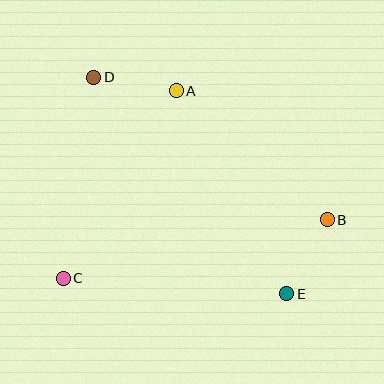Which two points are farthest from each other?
Points D and E are farthest from each other.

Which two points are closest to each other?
Points A and D are closest to each other.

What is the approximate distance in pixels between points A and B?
The distance between A and B is approximately 199 pixels.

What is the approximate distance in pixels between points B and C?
The distance between B and C is approximately 270 pixels.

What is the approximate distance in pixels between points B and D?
The distance between B and D is approximately 274 pixels.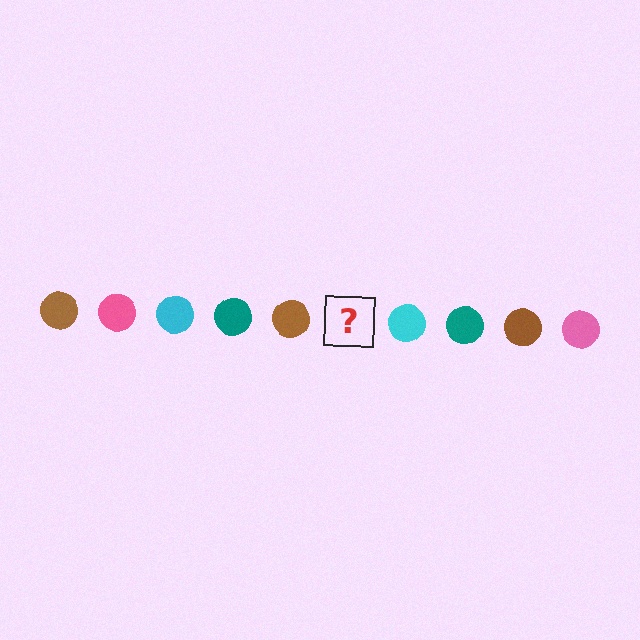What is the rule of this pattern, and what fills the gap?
The rule is that the pattern cycles through brown, pink, cyan, teal circles. The gap should be filled with a pink circle.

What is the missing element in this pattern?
The missing element is a pink circle.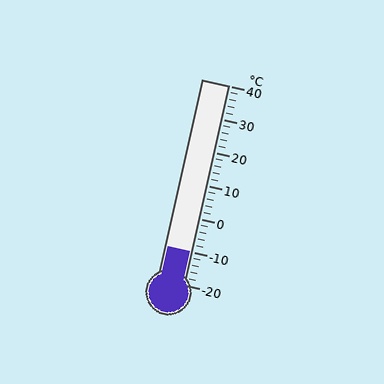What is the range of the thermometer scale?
The thermometer scale ranges from -20°C to 40°C.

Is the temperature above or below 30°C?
The temperature is below 30°C.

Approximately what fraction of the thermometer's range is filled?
The thermometer is filled to approximately 15% of its range.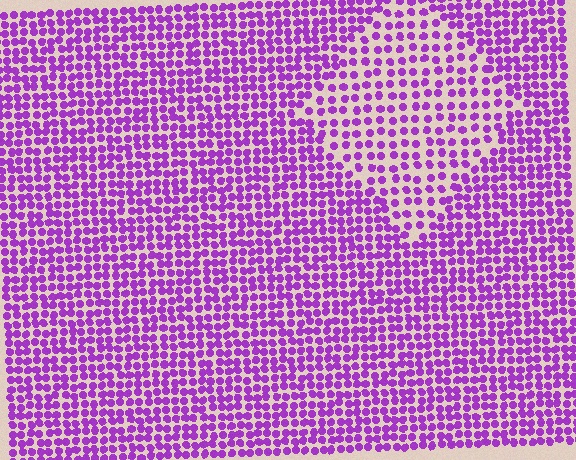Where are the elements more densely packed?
The elements are more densely packed outside the diamond boundary.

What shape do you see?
I see a diamond.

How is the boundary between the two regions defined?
The boundary is defined by a change in element density (approximately 1.7x ratio). All elements are the same color, size, and shape.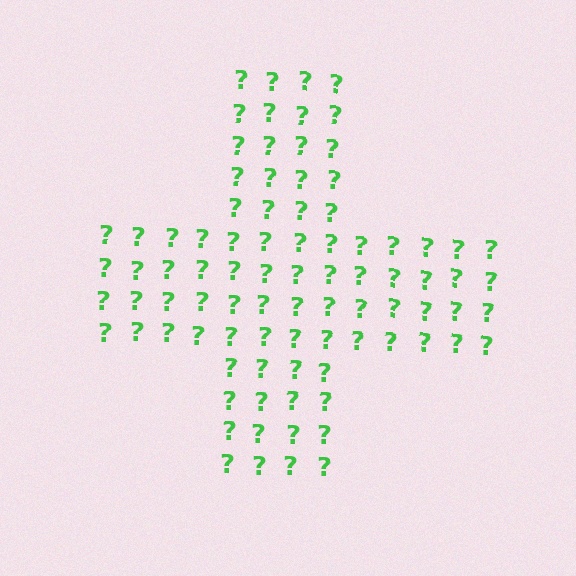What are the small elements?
The small elements are question marks.